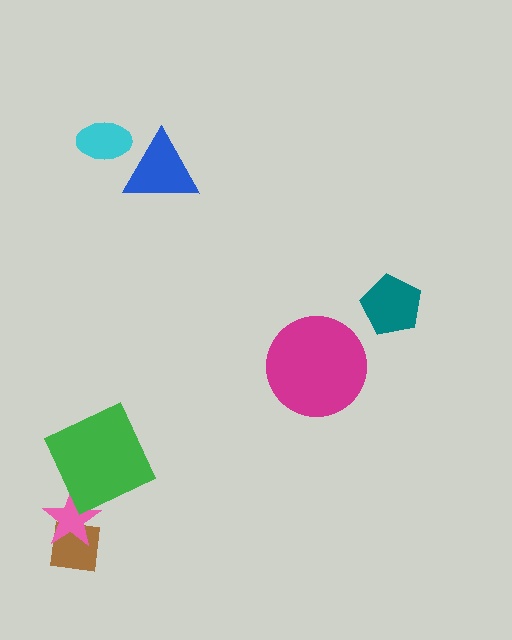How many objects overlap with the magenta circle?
0 objects overlap with the magenta circle.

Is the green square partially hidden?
No, no other shape covers it.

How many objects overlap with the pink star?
1 object overlaps with the pink star.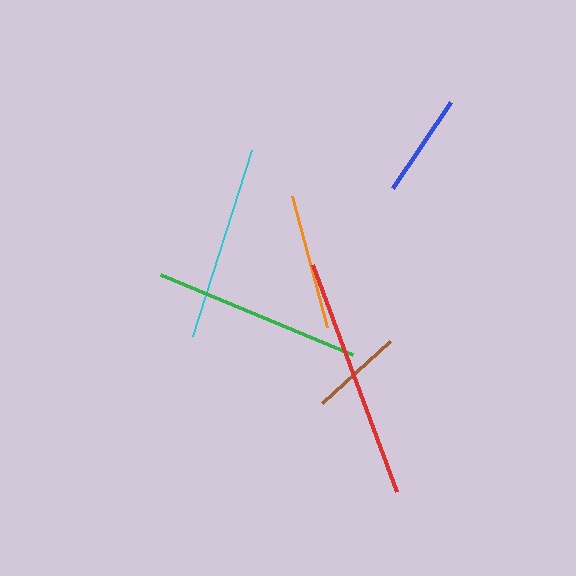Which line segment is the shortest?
The brown line is the shortest at approximately 91 pixels.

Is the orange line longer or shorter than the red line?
The red line is longer than the orange line.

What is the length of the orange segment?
The orange segment is approximately 136 pixels long.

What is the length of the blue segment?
The blue segment is approximately 103 pixels long.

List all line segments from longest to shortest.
From longest to shortest: red, green, cyan, orange, blue, brown.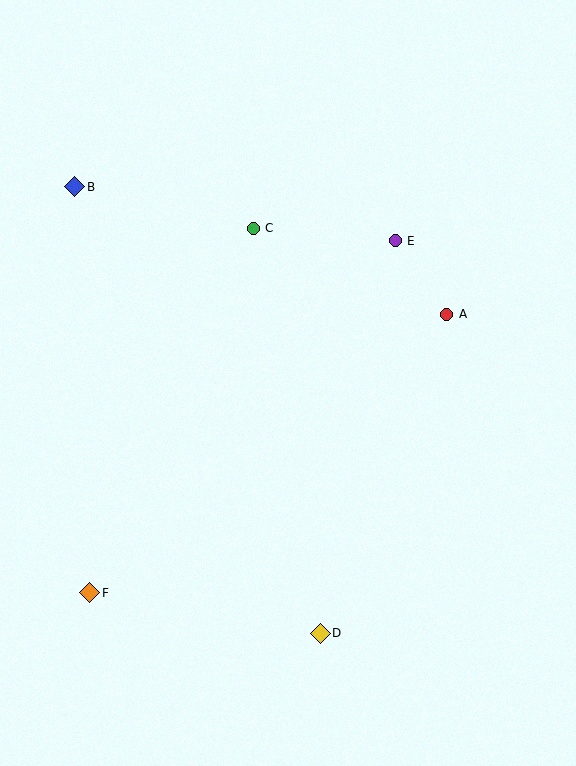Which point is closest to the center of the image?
Point C at (253, 228) is closest to the center.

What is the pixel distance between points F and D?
The distance between F and D is 234 pixels.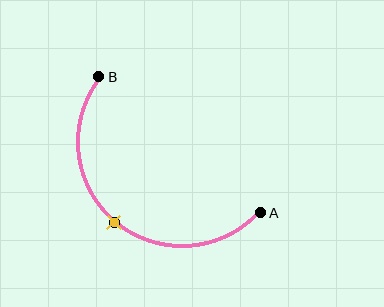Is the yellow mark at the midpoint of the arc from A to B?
Yes. The yellow mark lies on the arc at equal arc-length from both A and B — it is the arc midpoint.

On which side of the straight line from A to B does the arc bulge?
The arc bulges below and to the left of the straight line connecting A and B.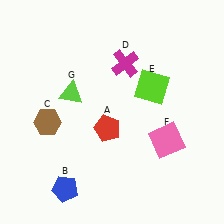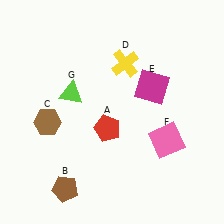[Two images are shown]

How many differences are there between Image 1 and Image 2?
There are 3 differences between the two images.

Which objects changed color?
B changed from blue to brown. D changed from magenta to yellow. E changed from lime to magenta.